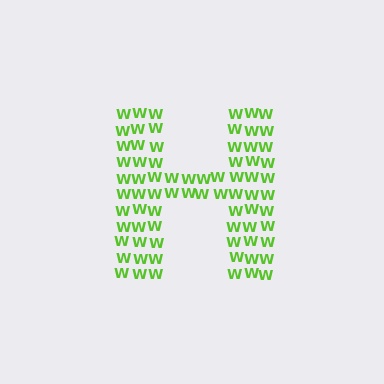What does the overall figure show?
The overall figure shows the letter H.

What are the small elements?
The small elements are letter W's.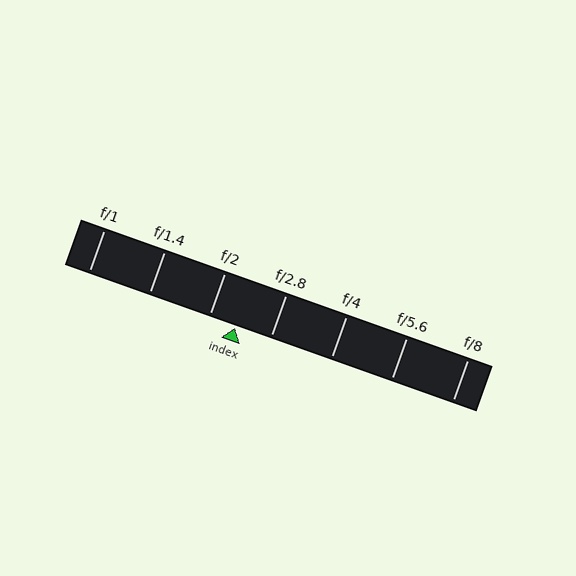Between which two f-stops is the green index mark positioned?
The index mark is between f/2 and f/2.8.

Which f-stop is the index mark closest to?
The index mark is closest to f/2.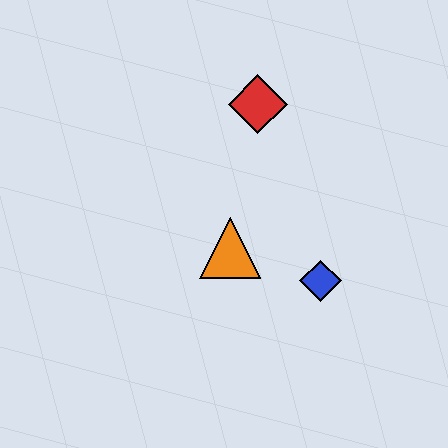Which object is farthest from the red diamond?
The blue diamond is farthest from the red diamond.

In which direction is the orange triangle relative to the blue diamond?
The orange triangle is to the left of the blue diamond.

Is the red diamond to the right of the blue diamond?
No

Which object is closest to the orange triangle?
The blue diamond is closest to the orange triangle.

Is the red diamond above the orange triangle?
Yes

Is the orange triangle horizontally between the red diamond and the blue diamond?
No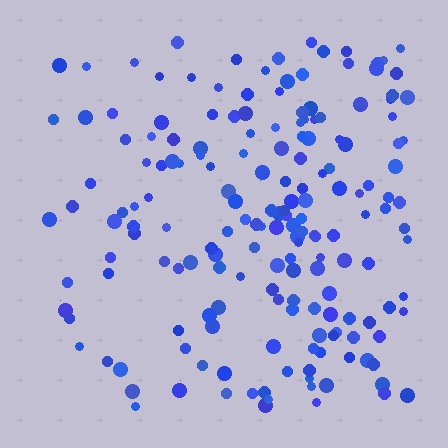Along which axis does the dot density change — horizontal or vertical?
Horizontal.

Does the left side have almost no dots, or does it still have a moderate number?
Still a moderate number, just noticeably fewer than the right.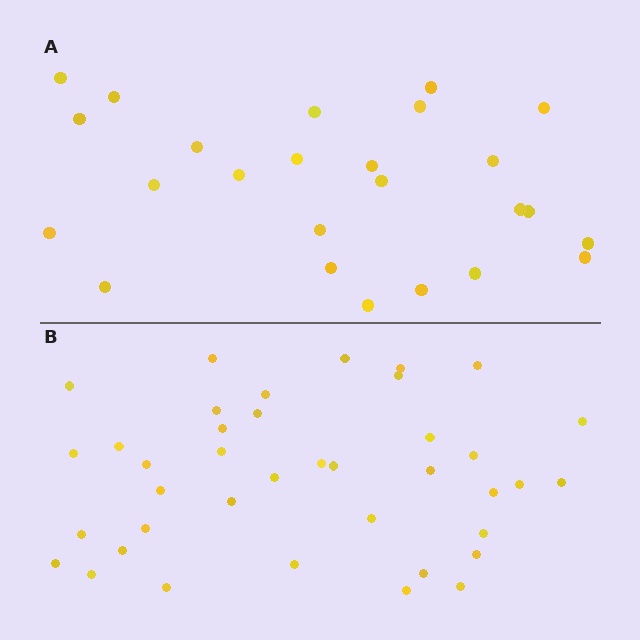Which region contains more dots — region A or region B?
Region B (the bottom region) has more dots.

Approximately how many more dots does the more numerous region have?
Region B has approximately 15 more dots than region A.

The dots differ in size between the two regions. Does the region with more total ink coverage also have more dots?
No. Region A has more total ink coverage because its dots are larger, but region B actually contains more individual dots. Total area can be misleading — the number of items is what matters here.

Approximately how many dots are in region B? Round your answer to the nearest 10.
About 40 dots. (The exact count is 39, which rounds to 40.)